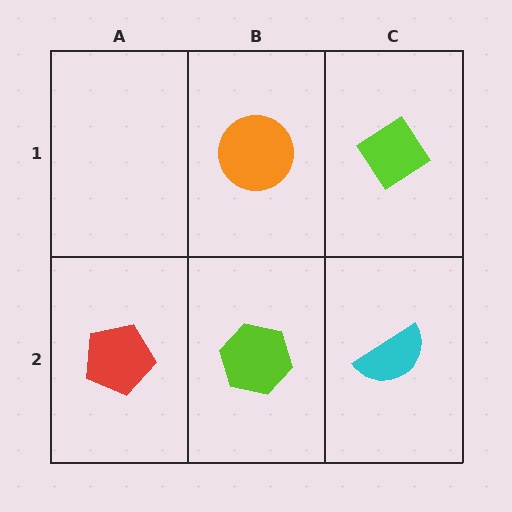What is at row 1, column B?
An orange circle.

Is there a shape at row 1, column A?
No, that cell is empty.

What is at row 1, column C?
A lime diamond.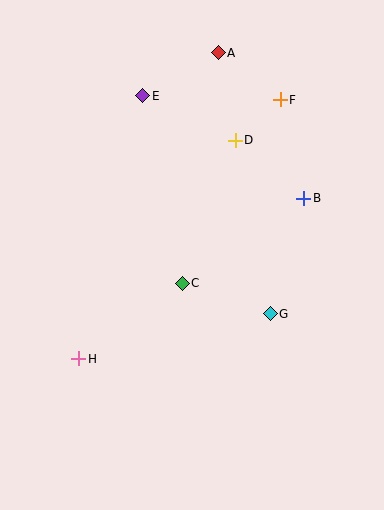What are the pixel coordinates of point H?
Point H is at (79, 359).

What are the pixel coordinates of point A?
Point A is at (218, 53).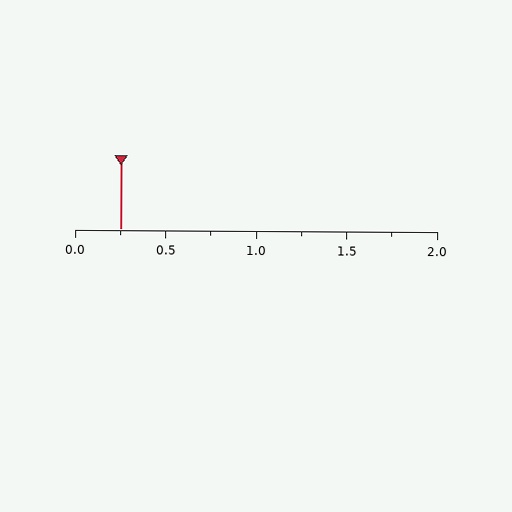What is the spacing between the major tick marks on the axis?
The major ticks are spaced 0.5 apart.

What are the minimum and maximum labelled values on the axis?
The axis runs from 0.0 to 2.0.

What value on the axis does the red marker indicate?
The marker indicates approximately 0.25.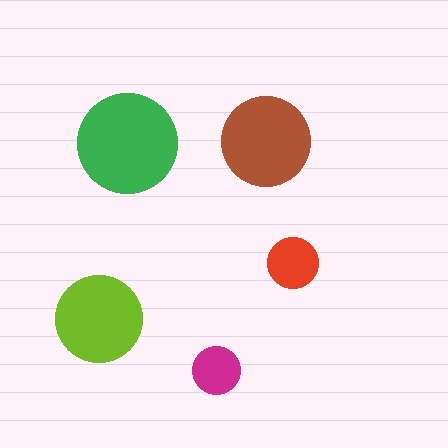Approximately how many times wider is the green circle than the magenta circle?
About 2 times wider.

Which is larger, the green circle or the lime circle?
The green one.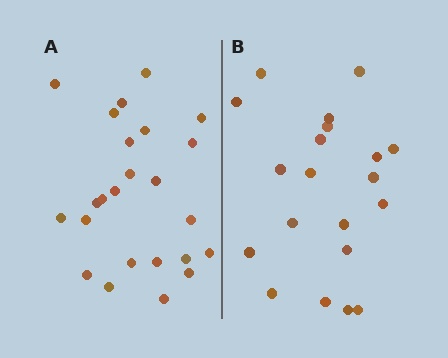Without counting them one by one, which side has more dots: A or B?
Region A (the left region) has more dots.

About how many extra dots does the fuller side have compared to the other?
Region A has about 4 more dots than region B.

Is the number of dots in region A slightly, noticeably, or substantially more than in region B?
Region A has only slightly more — the two regions are fairly close. The ratio is roughly 1.2 to 1.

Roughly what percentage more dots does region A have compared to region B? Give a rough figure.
About 20% more.